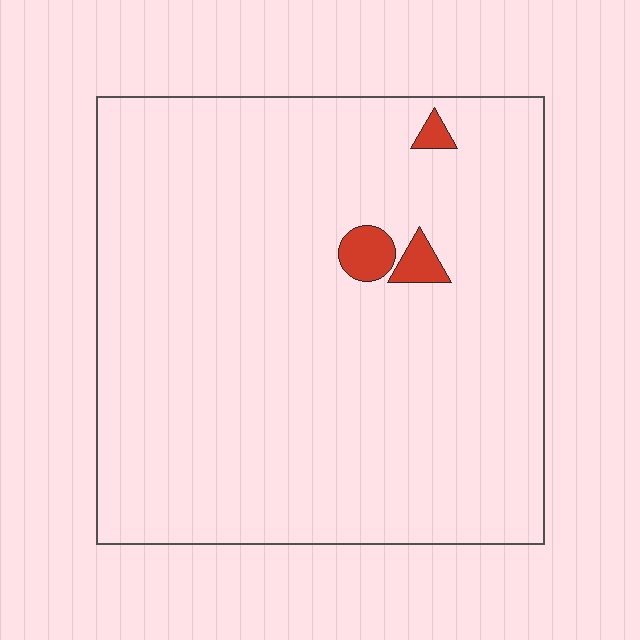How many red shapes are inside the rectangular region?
3.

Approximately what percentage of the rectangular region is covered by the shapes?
Approximately 5%.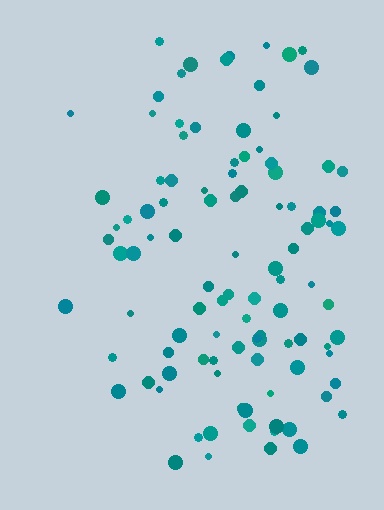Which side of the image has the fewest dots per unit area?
The left.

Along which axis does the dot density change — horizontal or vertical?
Horizontal.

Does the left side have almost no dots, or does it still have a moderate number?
Still a moderate number, just noticeably fewer than the right.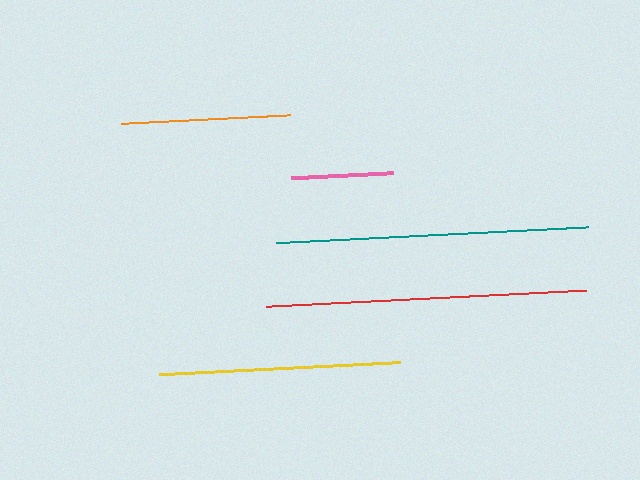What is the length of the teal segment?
The teal segment is approximately 312 pixels long.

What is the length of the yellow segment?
The yellow segment is approximately 242 pixels long.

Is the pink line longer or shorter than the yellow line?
The yellow line is longer than the pink line.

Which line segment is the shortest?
The pink line is the shortest at approximately 101 pixels.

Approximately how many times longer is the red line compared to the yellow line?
The red line is approximately 1.3 times the length of the yellow line.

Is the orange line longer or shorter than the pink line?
The orange line is longer than the pink line.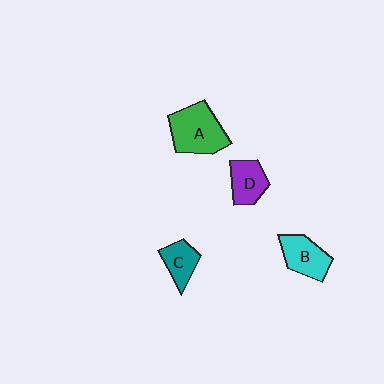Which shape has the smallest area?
Shape C (teal).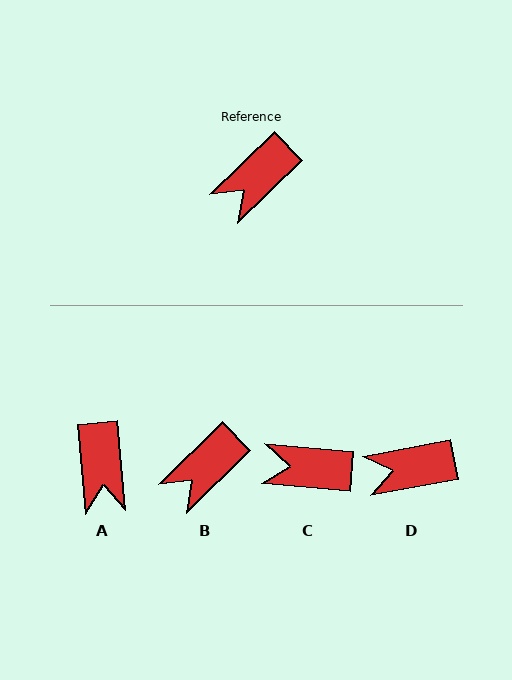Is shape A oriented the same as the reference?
No, it is off by about 51 degrees.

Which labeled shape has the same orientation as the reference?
B.